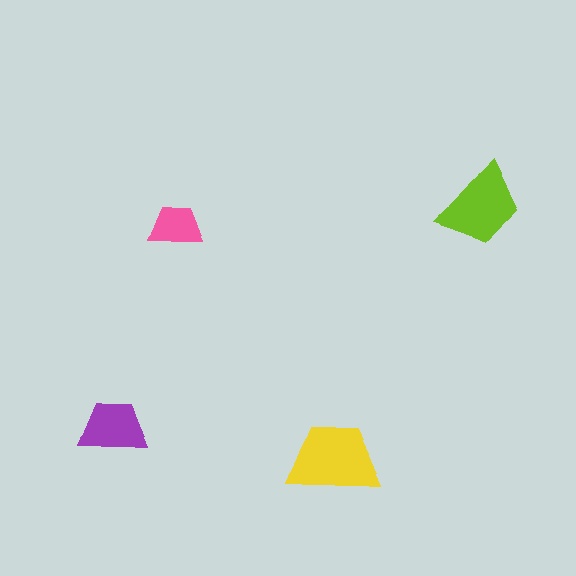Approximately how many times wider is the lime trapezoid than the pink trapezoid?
About 1.5 times wider.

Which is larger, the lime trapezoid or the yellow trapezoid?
The yellow one.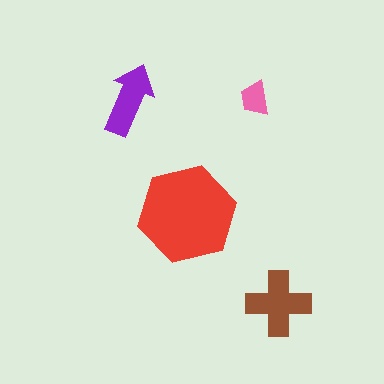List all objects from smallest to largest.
The pink trapezoid, the purple arrow, the brown cross, the red hexagon.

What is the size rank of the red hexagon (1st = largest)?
1st.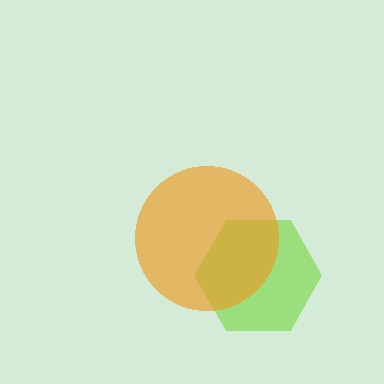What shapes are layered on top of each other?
The layered shapes are: a lime hexagon, an orange circle.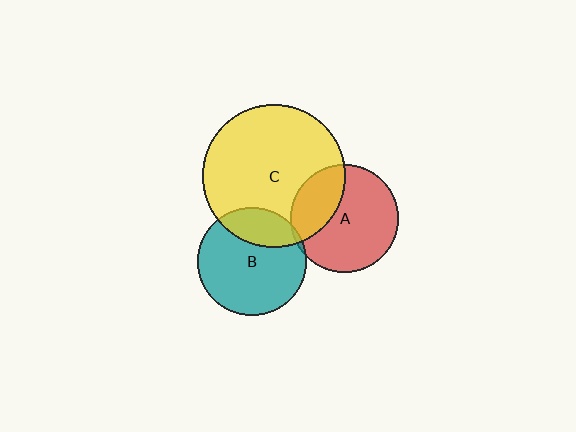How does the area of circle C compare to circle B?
Approximately 1.7 times.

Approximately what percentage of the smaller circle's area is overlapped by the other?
Approximately 25%.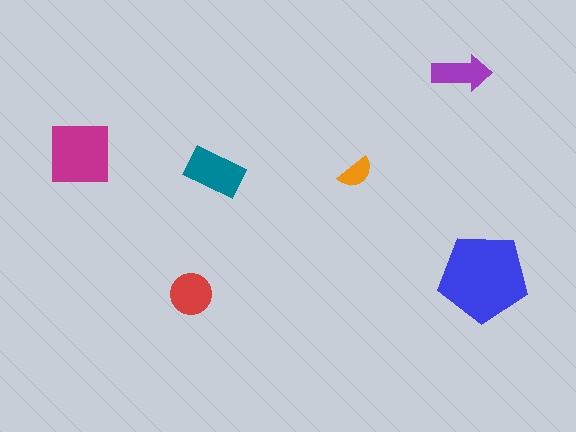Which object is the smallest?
The orange semicircle.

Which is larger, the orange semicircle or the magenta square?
The magenta square.